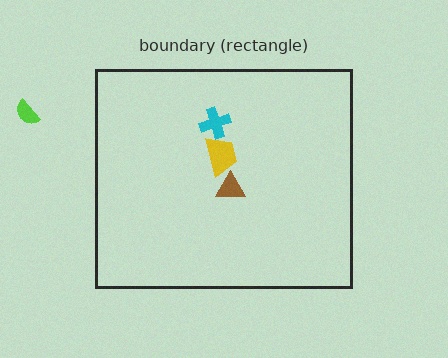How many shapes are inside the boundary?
3 inside, 1 outside.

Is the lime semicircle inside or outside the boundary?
Outside.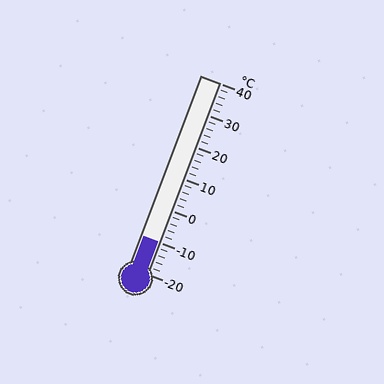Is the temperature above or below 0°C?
The temperature is below 0°C.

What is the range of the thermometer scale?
The thermometer scale ranges from -20°C to 40°C.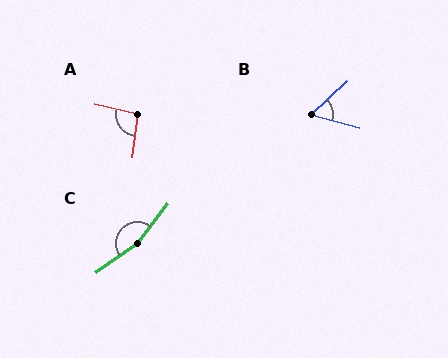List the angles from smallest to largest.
B (58°), A (95°), C (162°).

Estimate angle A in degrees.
Approximately 95 degrees.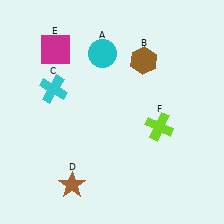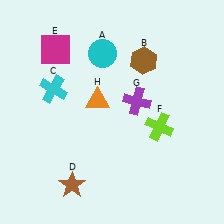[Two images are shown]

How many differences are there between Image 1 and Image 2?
There are 2 differences between the two images.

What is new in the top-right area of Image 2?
A purple cross (G) was added in the top-right area of Image 2.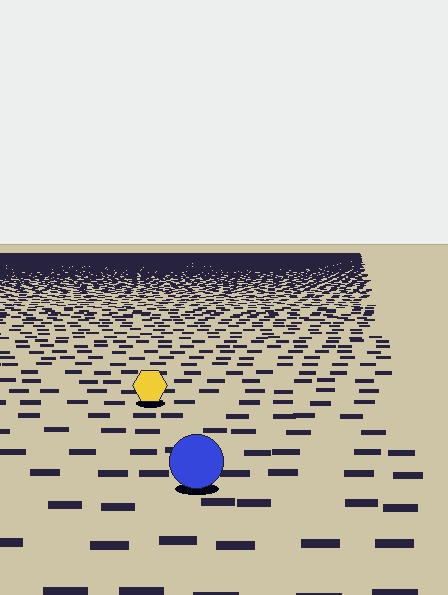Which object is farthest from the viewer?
The yellow hexagon is farthest from the viewer. It appears smaller and the ground texture around it is denser.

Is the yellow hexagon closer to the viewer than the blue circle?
No. The blue circle is closer — you can tell from the texture gradient: the ground texture is coarser near it.